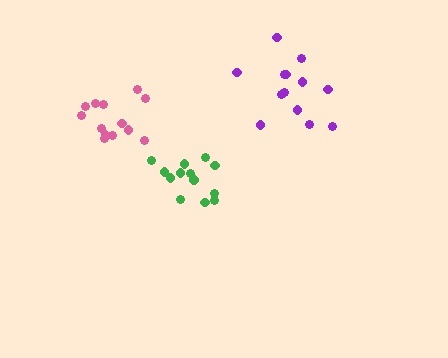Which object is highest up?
The purple cluster is topmost.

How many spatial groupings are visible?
There are 3 spatial groupings.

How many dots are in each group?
Group 1: 13 dots, Group 2: 13 dots, Group 3: 13 dots (39 total).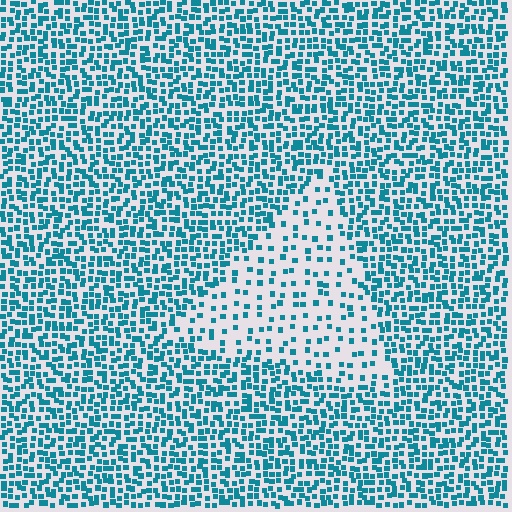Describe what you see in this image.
The image contains small teal elements arranged at two different densities. A triangle-shaped region is visible where the elements are less densely packed than the surrounding area.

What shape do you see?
I see a triangle.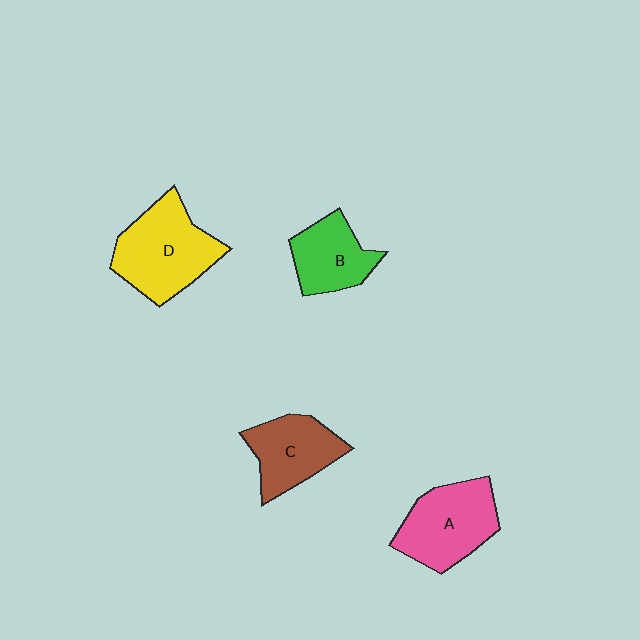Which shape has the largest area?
Shape D (yellow).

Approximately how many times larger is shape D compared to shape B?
Approximately 1.5 times.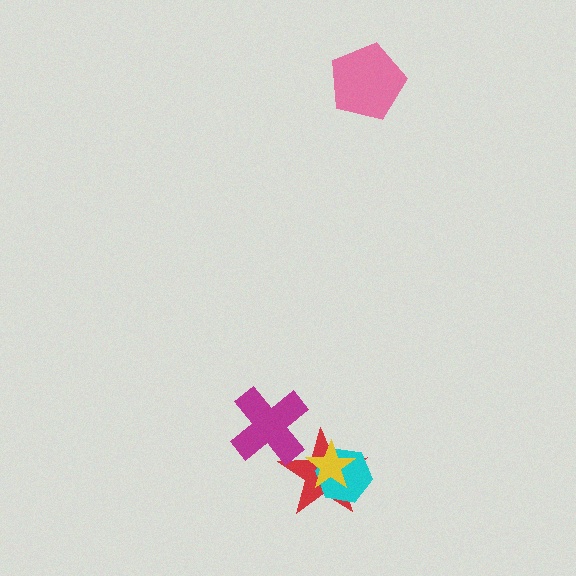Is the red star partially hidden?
Yes, it is partially covered by another shape.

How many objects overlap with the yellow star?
2 objects overlap with the yellow star.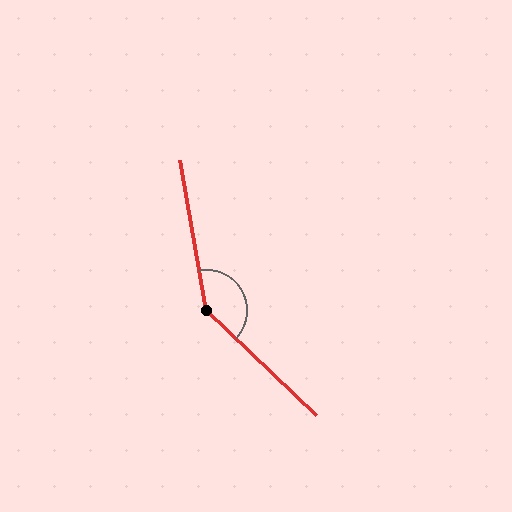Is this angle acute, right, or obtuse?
It is obtuse.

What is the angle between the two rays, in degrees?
Approximately 144 degrees.